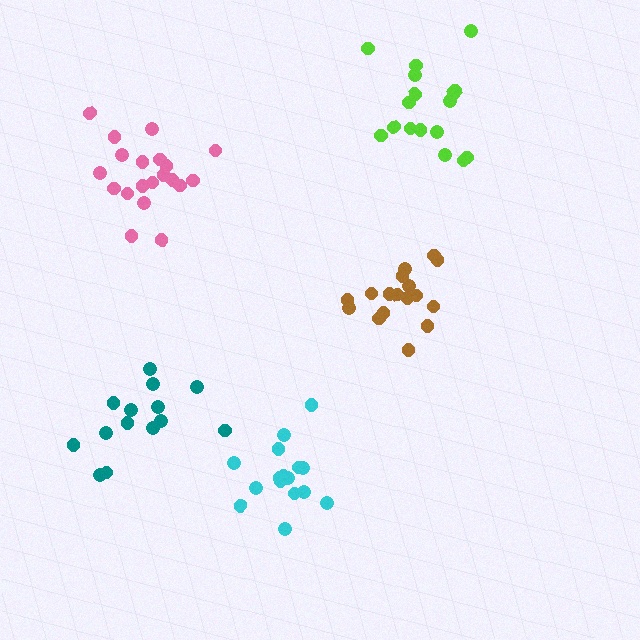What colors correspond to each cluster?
The clusters are colored: brown, teal, lime, pink, cyan.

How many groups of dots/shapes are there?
There are 5 groups.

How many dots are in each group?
Group 1: 17 dots, Group 2: 14 dots, Group 3: 17 dots, Group 4: 20 dots, Group 5: 16 dots (84 total).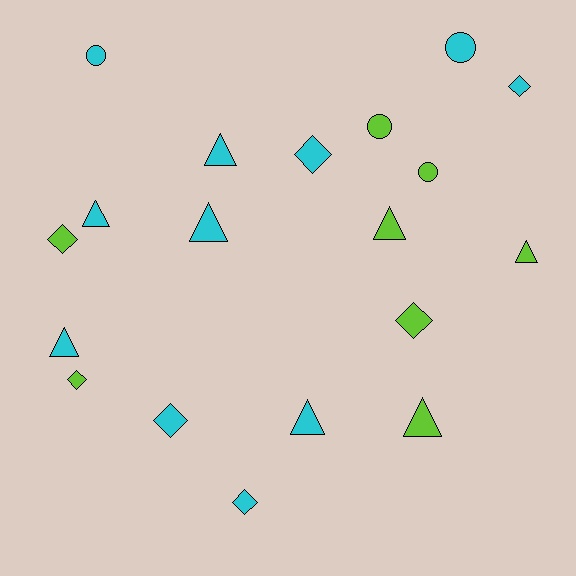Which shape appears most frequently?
Triangle, with 8 objects.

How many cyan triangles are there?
There are 5 cyan triangles.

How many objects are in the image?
There are 19 objects.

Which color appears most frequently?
Cyan, with 11 objects.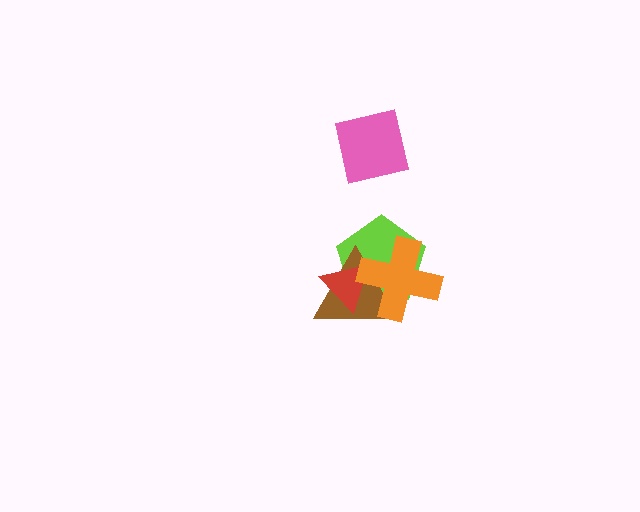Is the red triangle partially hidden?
Yes, it is partially covered by another shape.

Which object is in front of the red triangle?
The orange cross is in front of the red triangle.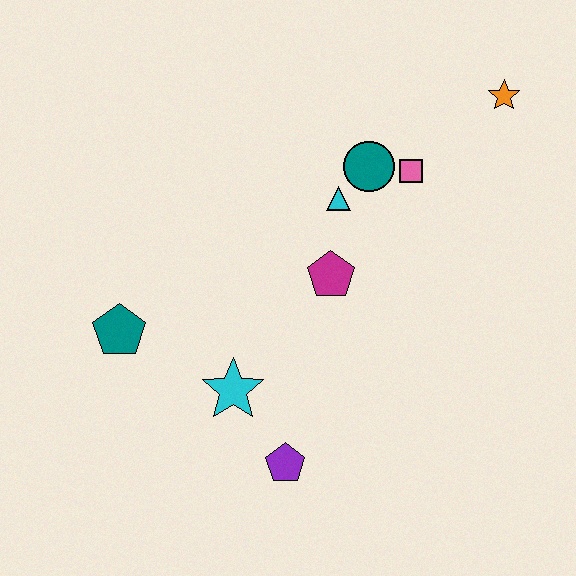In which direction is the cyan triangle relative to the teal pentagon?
The cyan triangle is to the right of the teal pentagon.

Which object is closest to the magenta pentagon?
The cyan triangle is closest to the magenta pentagon.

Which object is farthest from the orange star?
The teal pentagon is farthest from the orange star.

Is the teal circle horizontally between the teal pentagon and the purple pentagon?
No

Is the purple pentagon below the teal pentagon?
Yes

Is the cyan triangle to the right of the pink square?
No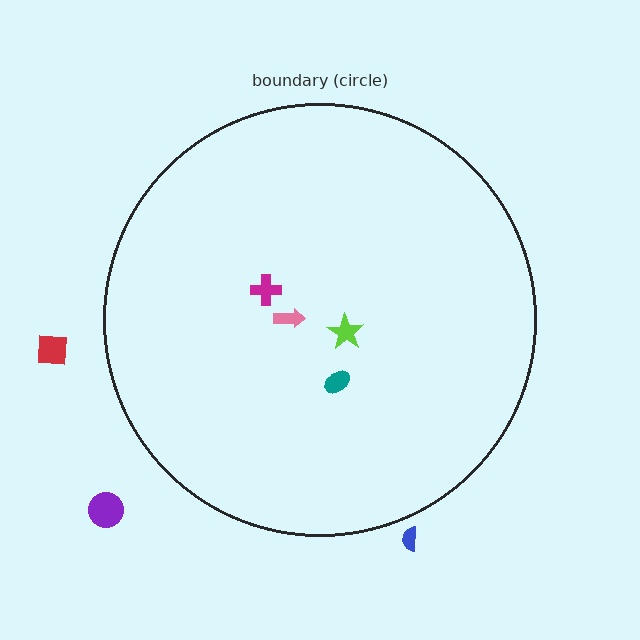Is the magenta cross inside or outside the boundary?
Inside.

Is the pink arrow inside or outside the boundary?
Inside.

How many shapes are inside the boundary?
4 inside, 3 outside.